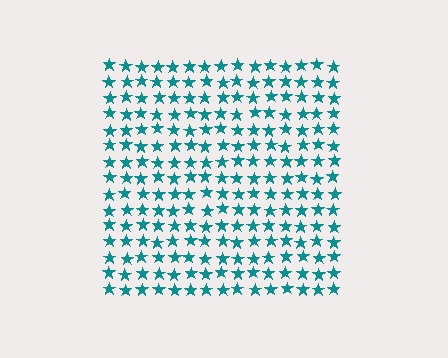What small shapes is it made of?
It is made of small stars.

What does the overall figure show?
The overall figure shows a square.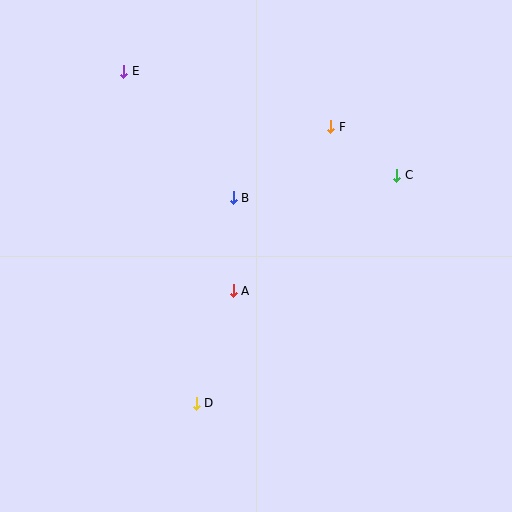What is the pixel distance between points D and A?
The distance between D and A is 118 pixels.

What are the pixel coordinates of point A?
Point A is at (233, 291).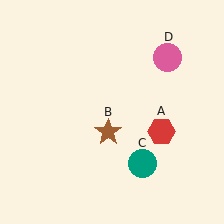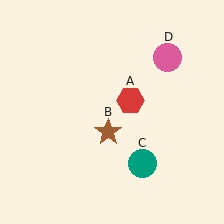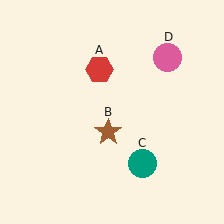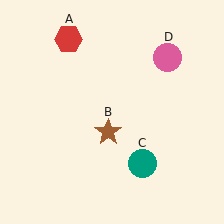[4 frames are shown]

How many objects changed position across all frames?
1 object changed position: red hexagon (object A).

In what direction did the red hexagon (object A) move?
The red hexagon (object A) moved up and to the left.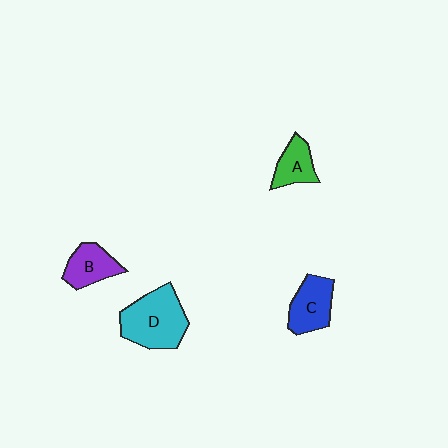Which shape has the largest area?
Shape D (cyan).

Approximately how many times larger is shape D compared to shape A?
Approximately 2.0 times.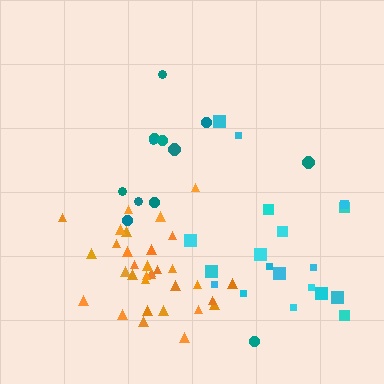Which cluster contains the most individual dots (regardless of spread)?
Orange (33).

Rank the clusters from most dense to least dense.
orange, cyan, teal.